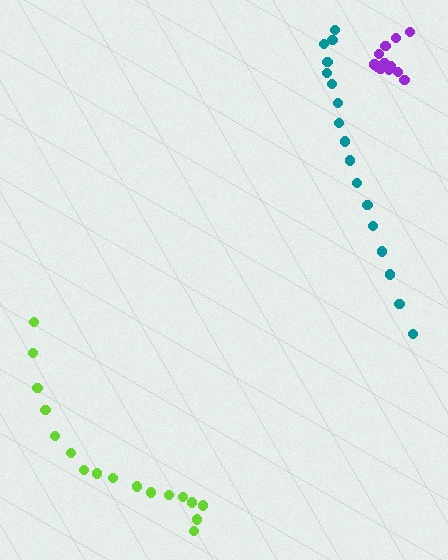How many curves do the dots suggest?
There are 3 distinct paths.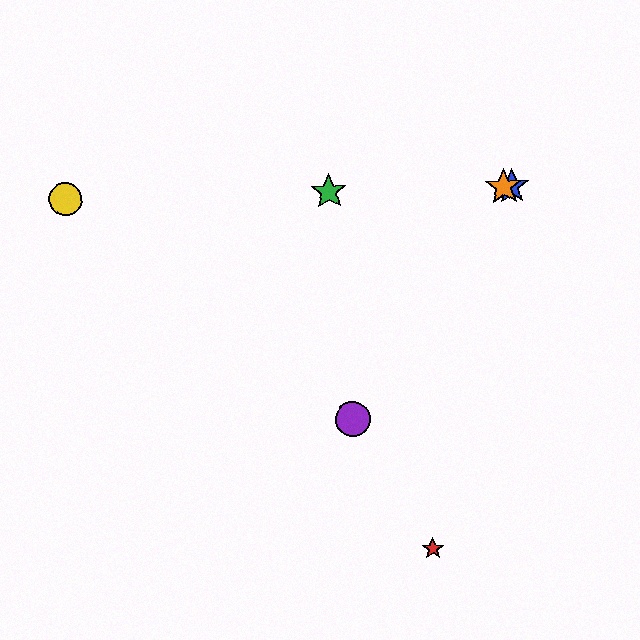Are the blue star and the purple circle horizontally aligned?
No, the blue star is at y≈187 and the purple circle is at y≈419.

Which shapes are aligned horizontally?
The blue star, the green star, the yellow circle, the orange star are aligned horizontally.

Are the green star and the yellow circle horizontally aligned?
Yes, both are at y≈192.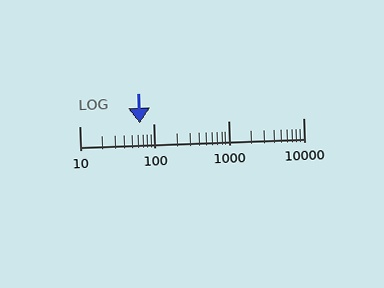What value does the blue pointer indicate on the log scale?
The pointer indicates approximately 65.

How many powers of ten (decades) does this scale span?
The scale spans 3 decades, from 10 to 10000.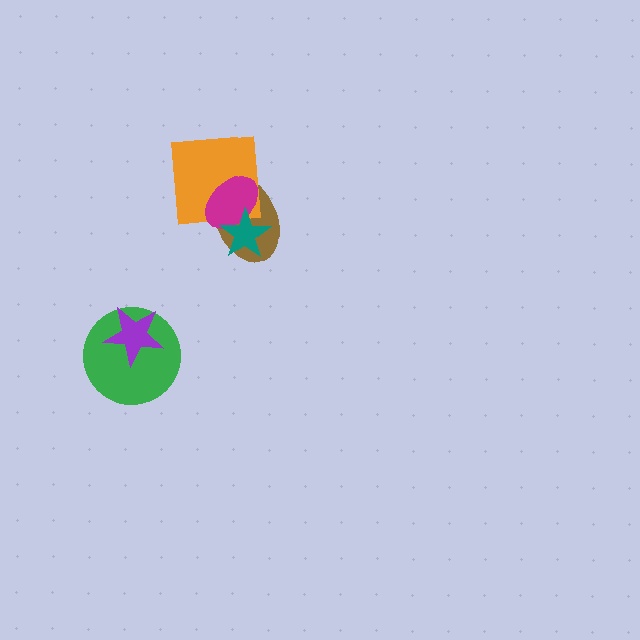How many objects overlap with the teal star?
3 objects overlap with the teal star.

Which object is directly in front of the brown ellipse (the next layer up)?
The orange square is directly in front of the brown ellipse.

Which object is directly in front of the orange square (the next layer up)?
The magenta ellipse is directly in front of the orange square.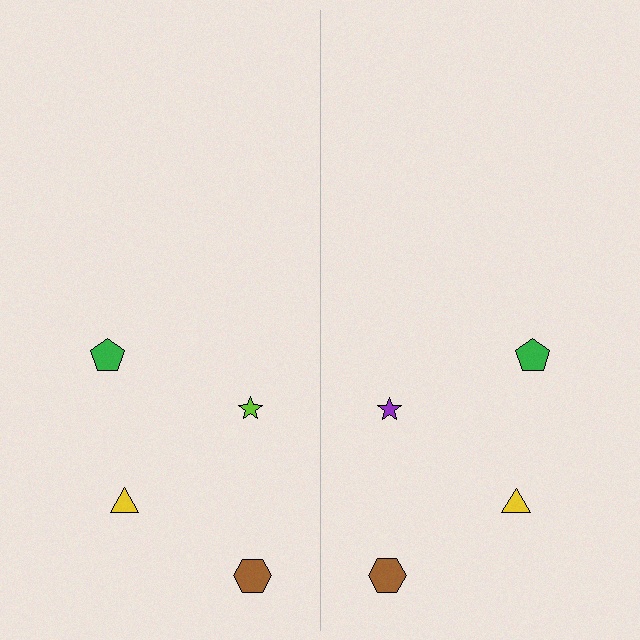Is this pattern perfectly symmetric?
No, the pattern is not perfectly symmetric. The purple star on the right side breaks the symmetry — its mirror counterpart is lime.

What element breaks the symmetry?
The purple star on the right side breaks the symmetry — its mirror counterpart is lime.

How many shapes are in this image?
There are 8 shapes in this image.